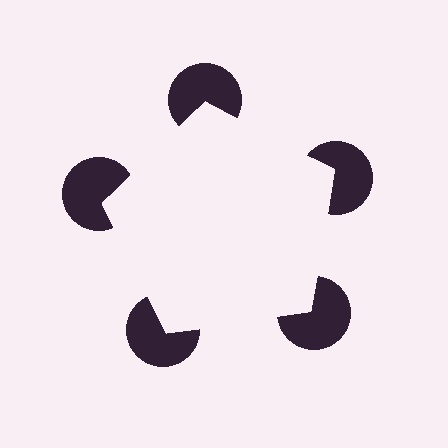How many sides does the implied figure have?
5 sides.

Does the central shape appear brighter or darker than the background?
It typically appears slightly brighter than the background, even though no actual brightness change is drawn.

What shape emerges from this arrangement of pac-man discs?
An illusory pentagon — its edges are inferred from the aligned wedge cuts in the pac-man discs, not physically drawn.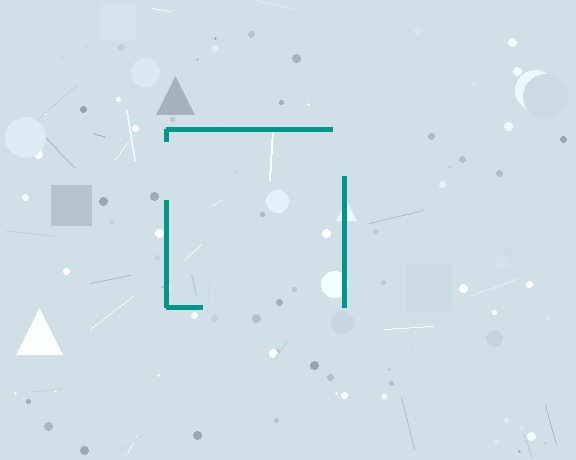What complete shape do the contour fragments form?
The contour fragments form a square.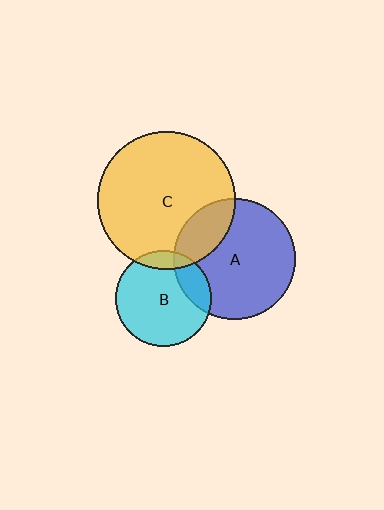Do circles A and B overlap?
Yes.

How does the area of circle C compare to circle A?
Approximately 1.3 times.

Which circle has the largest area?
Circle C (yellow).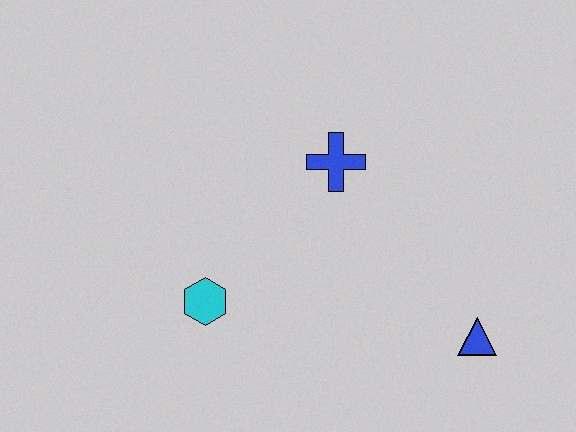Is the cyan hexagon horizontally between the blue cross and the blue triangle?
No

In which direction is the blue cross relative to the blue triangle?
The blue cross is above the blue triangle.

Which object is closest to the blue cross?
The cyan hexagon is closest to the blue cross.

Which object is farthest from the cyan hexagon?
The blue triangle is farthest from the cyan hexagon.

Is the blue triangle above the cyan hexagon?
No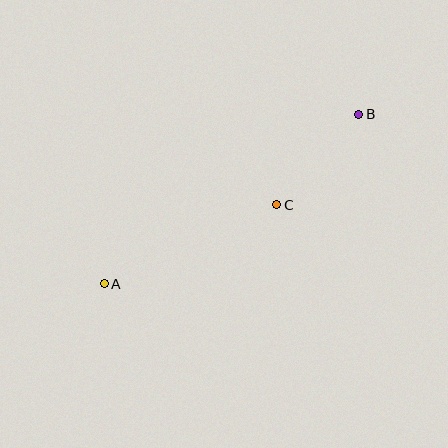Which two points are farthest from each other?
Points A and B are farthest from each other.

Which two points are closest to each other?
Points B and C are closest to each other.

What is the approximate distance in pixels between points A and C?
The distance between A and C is approximately 190 pixels.